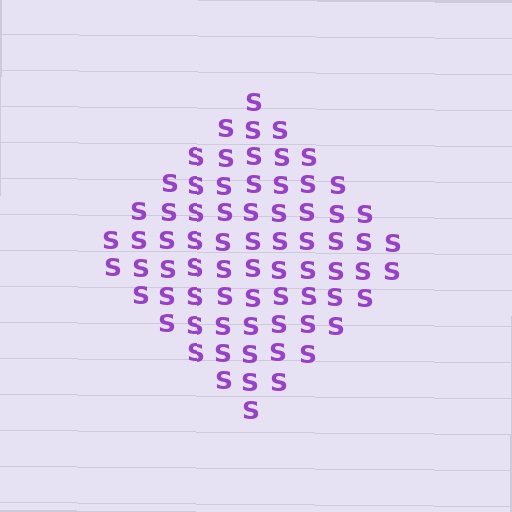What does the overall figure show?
The overall figure shows a diamond.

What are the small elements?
The small elements are letter S's.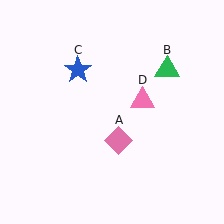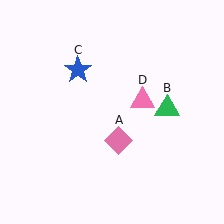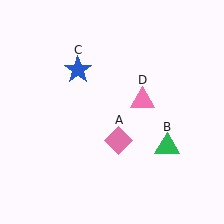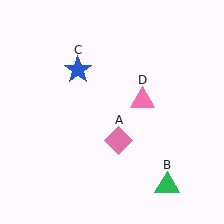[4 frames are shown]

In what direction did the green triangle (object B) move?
The green triangle (object B) moved down.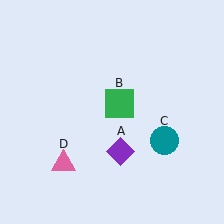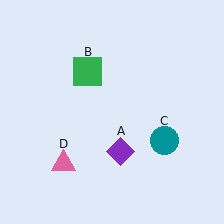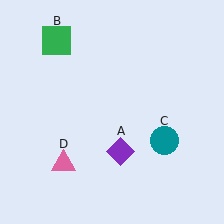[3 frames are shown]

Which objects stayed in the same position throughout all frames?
Purple diamond (object A) and teal circle (object C) and pink triangle (object D) remained stationary.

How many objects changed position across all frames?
1 object changed position: green square (object B).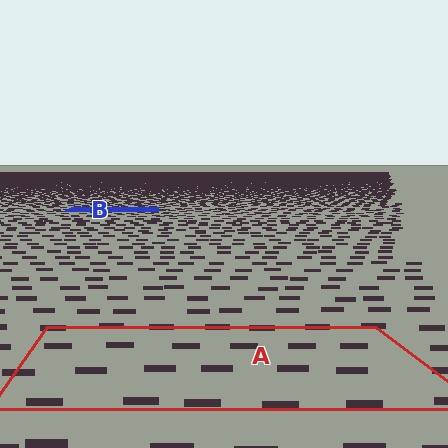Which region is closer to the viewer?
Region A is closer. The texture elements there are larger and more spread out.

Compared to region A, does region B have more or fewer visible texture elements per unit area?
Region B has more texture elements per unit area — they are packed more densely because it is farther away.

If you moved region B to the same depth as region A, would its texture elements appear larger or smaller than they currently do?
They would appear larger. At a closer depth, the same texture elements are projected at a bigger on-screen size.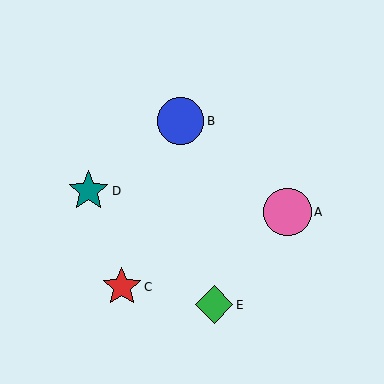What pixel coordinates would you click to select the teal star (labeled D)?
Click at (89, 191) to select the teal star D.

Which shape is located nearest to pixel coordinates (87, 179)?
The teal star (labeled D) at (89, 191) is nearest to that location.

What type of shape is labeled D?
Shape D is a teal star.